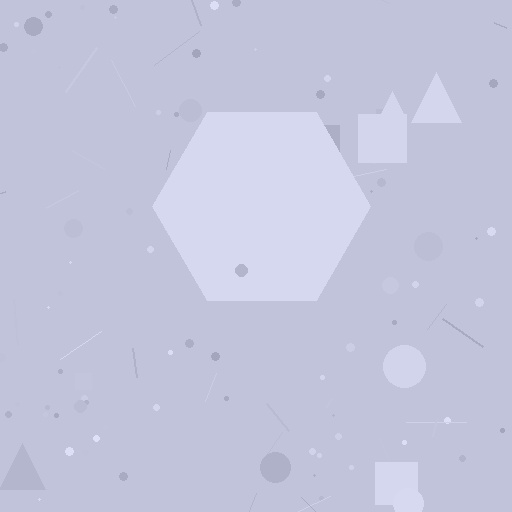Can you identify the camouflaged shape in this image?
The camouflaged shape is a hexagon.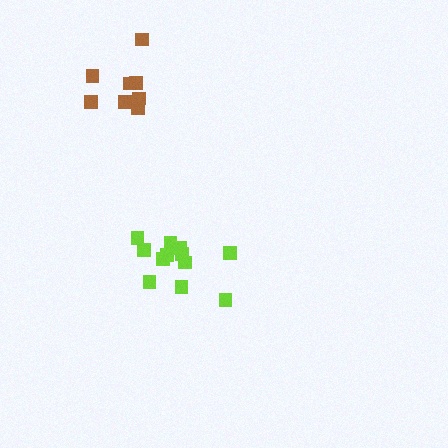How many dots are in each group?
Group 1: 9 dots, Group 2: 12 dots (21 total).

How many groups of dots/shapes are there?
There are 2 groups.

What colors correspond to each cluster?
The clusters are colored: brown, lime.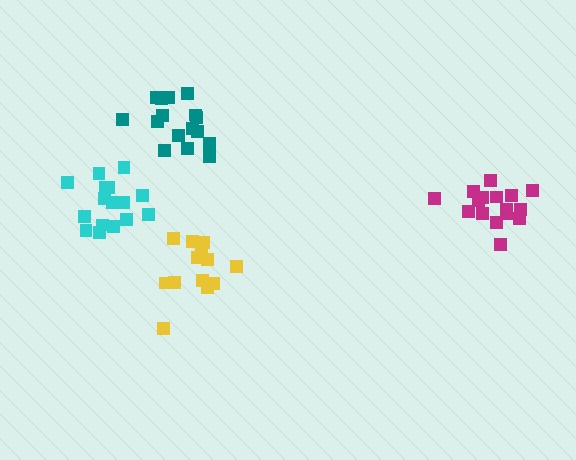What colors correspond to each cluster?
The clusters are colored: cyan, teal, yellow, magenta.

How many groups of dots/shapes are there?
There are 4 groups.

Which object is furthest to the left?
The cyan cluster is leftmost.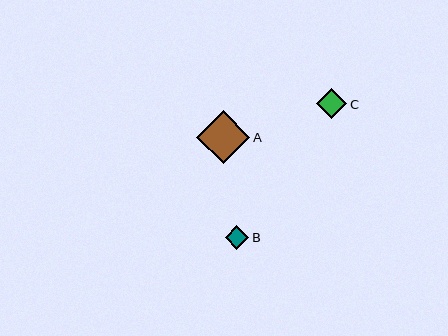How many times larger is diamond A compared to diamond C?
Diamond A is approximately 1.8 times the size of diamond C.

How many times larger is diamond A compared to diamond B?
Diamond A is approximately 2.3 times the size of diamond B.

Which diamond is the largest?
Diamond A is the largest with a size of approximately 54 pixels.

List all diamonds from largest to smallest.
From largest to smallest: A, C, B.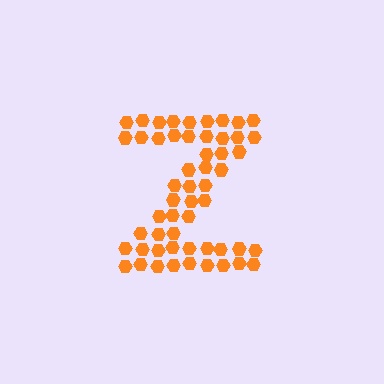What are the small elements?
The small elements are hexagons.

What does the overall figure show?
The overall figure shows the letter Z.